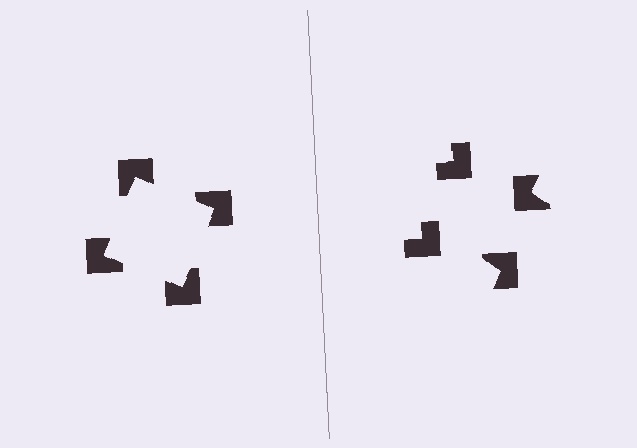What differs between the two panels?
The notched squares are positioned identically on both sides; only the wedge orientations differ. On the left they align to a square; on the right they are misaligned.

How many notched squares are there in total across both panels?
8 — 4 on each side.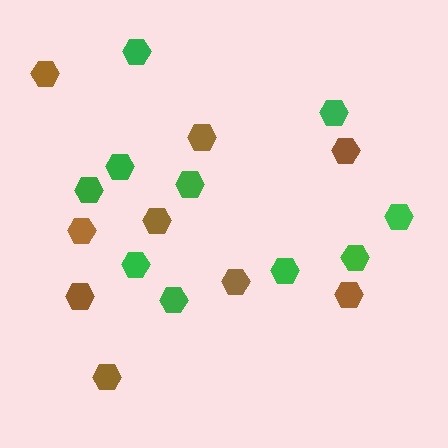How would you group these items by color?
There are 2 groups: one group of brown hexagons (9) and one group of green hexagons (10).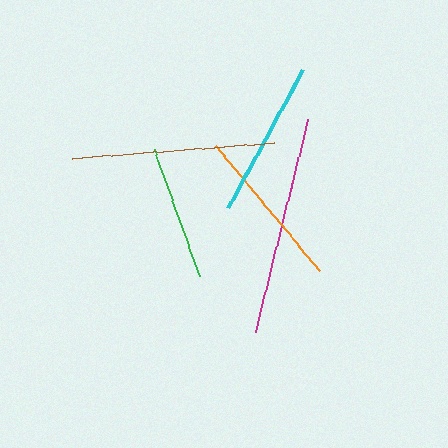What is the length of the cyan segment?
The cyan segment is approximately 158 pixels long.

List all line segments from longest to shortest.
From longest to shortest: magenta, brown, orange, cyan, green.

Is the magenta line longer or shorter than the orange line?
The magenta line is longer than the orange line.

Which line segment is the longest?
The magenta line is the longest at approximately 220 pixels.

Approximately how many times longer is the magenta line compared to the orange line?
The magenta line is approximately 1.3 times the length of the orange line.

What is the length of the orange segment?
The orange segment is approximately 163 pixels long.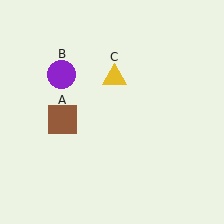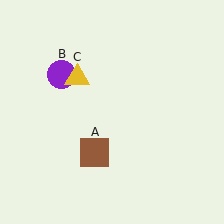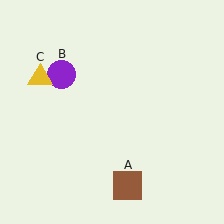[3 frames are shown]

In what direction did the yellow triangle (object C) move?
The yellow triangle (object C) moved left.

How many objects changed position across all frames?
2 objects changed position: brown square (object A), yellow triangle (object C).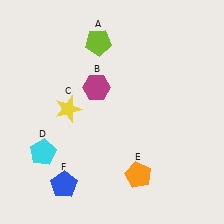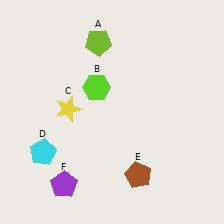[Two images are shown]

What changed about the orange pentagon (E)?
In Image 1, E is orange. In Image 2, it changed to brown.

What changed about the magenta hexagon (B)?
In Image 1, B is magenta. In Image 2, it changed to lime.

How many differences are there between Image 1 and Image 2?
There are 3 differences between the two images.